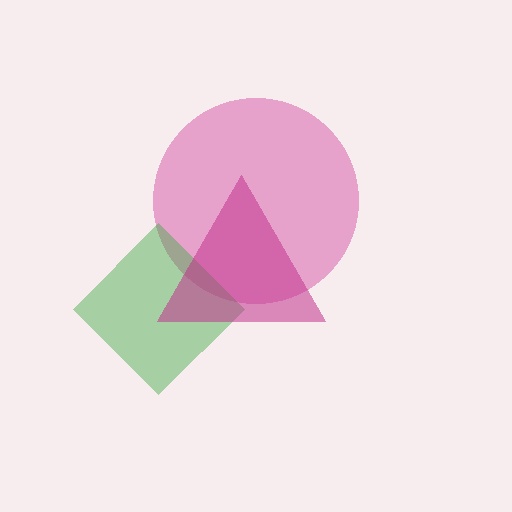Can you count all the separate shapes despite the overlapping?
Yes, there are 3 separate shapes.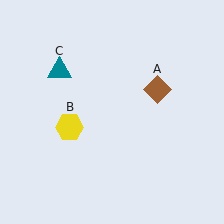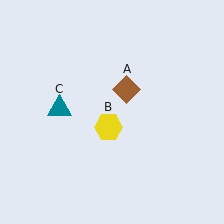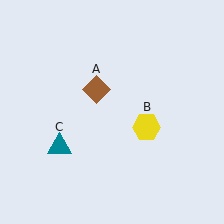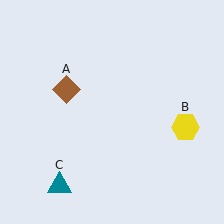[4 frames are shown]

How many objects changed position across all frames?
3 objects changed position: brown diamond (object A), yellow hexagon (object B), teal triangle (object C).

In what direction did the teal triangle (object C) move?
The teal triangle (object C) moved down.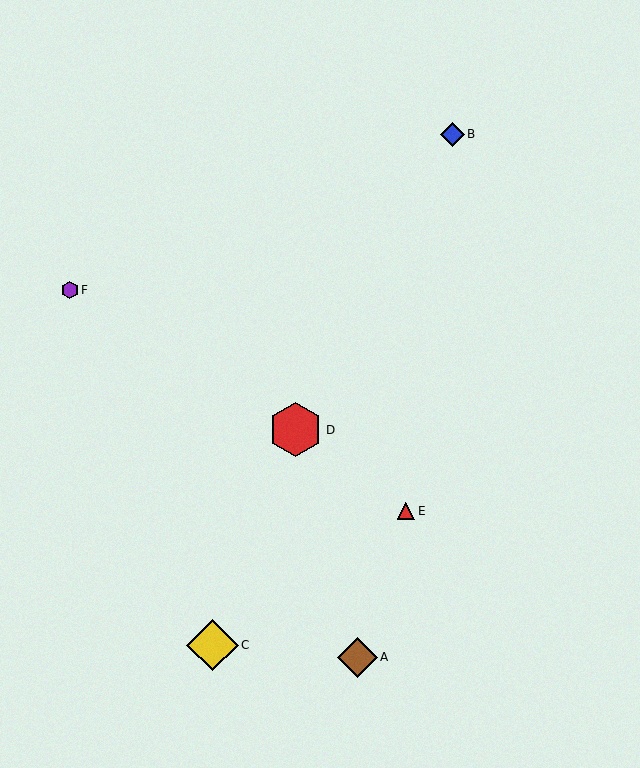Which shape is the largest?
The red hexagon (labeled D) is the largest.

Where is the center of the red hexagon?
The center of the red hexagon is at (296, 430).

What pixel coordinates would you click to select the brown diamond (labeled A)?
Click at (357, 657) to select the brown diamond A.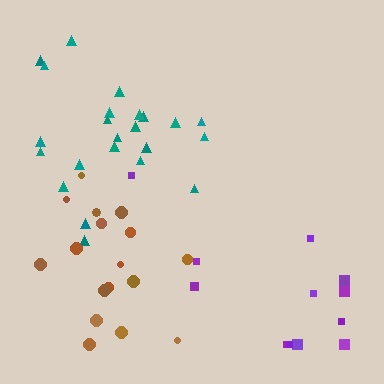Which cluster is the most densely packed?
Brown.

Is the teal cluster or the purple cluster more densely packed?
Teal.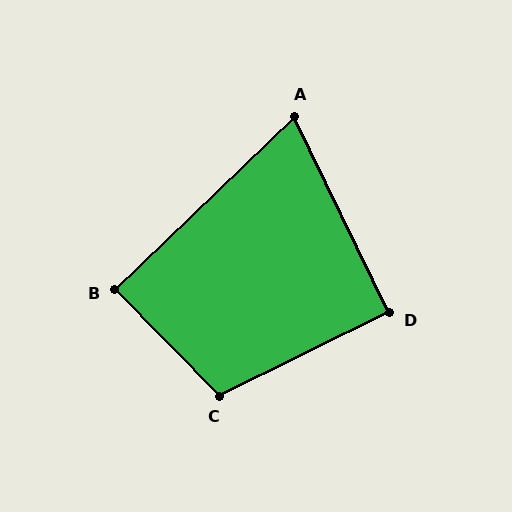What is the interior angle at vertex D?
Approximately 90 degrees (approximately right).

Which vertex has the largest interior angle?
C, at approximately 108 degrees.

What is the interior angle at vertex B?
Approximately 90 degrees (approximately right).